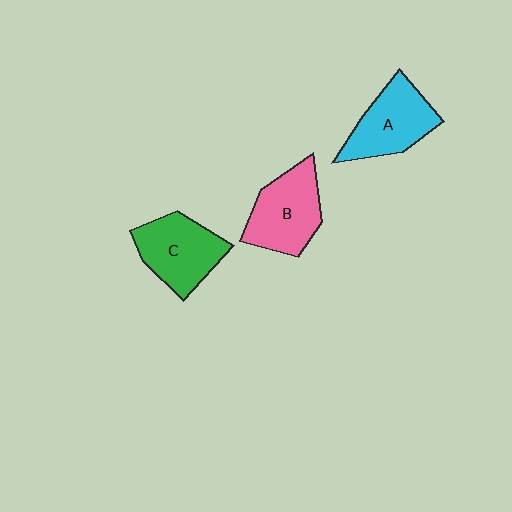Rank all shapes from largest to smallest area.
From largest to smallest: B (pink), C (green), A (cyan).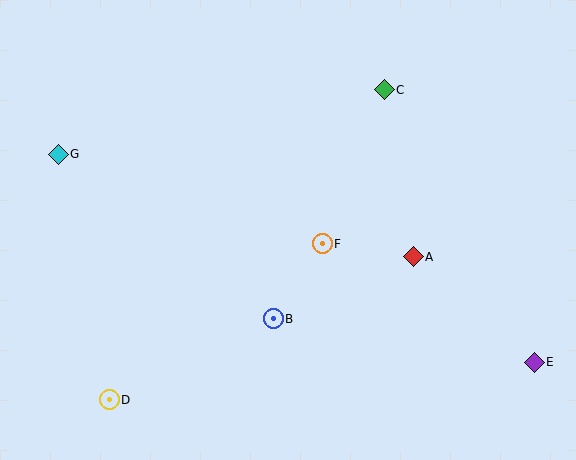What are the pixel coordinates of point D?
Point D is at (109, 400).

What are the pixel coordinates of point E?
Point E is at (534, 363).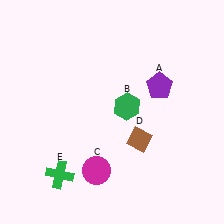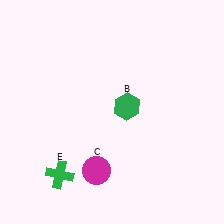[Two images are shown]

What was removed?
The brown diamond (D), the purple pentagon (A) were removed in Image 2.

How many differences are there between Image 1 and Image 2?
There are 2 differences between the two images.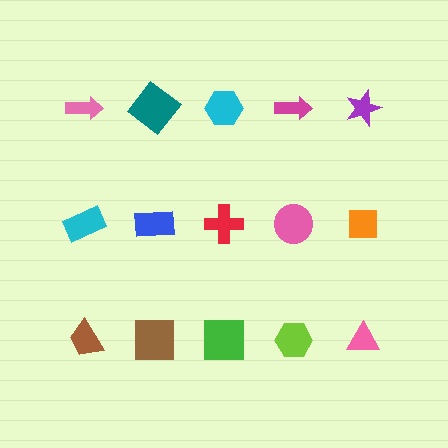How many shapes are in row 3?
5 shapes.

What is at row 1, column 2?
A teal diamond.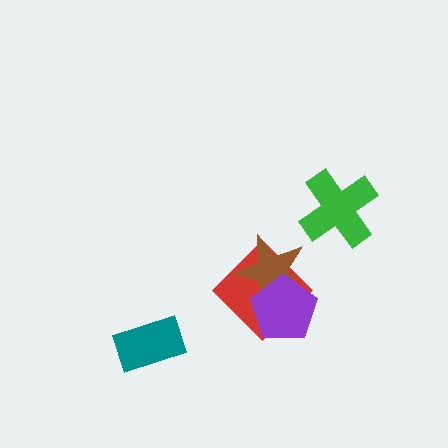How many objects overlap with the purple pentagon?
2 objects overlap with the purple pentagon.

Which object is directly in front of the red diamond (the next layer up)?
The brown star is directly in front of the red diamond.